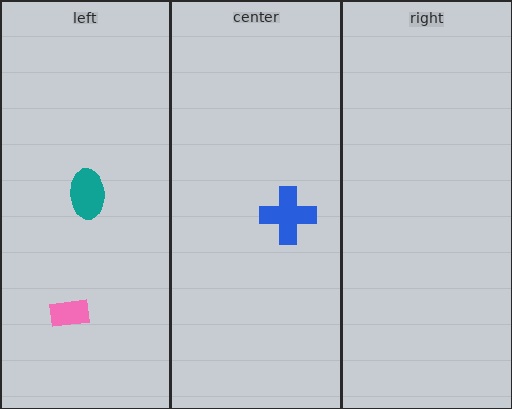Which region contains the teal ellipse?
The left region.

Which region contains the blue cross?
The center region.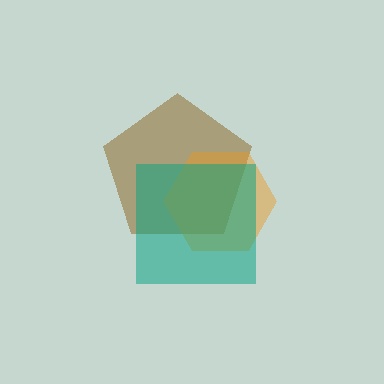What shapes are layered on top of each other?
The layered shapes are: a brown pentagon, an orange hexagon, a teal square.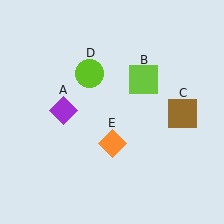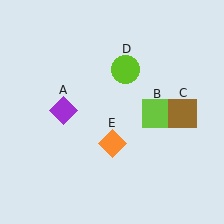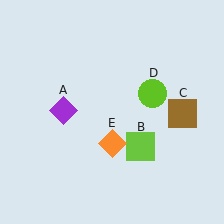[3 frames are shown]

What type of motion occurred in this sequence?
The lime square (object B), lime circle (object D) rotated clockwise around the center of the scene.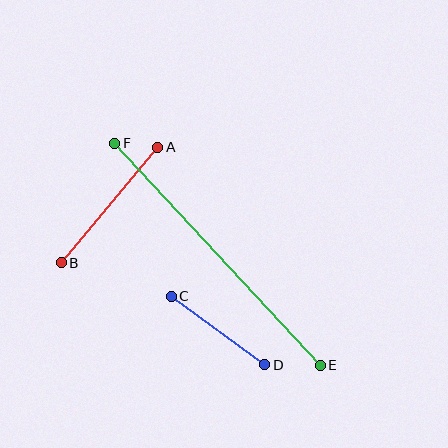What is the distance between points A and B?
The distance is approximately 151 pixels.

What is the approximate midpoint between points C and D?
The midpoint is at approximately (218, 330) pixels.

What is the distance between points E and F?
The distance is approximately 303 pixels.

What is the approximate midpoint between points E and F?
The midpoint is at approximately (218, 254) pixels.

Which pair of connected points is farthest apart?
Points E and F are farthest apart.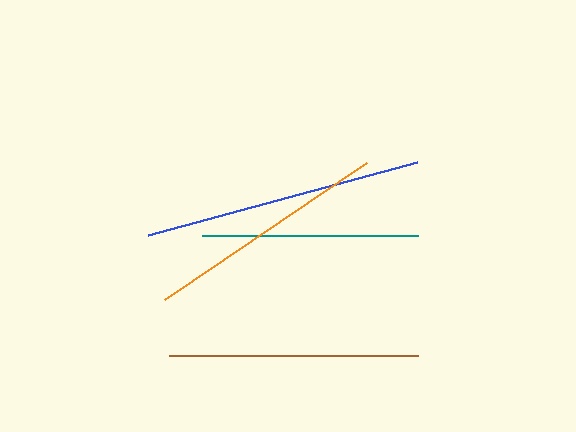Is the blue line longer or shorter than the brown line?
The blue line is longer than the brown line.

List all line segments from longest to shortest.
From longest to shortest: blue, brown, orange, teal.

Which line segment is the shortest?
The teal line is the shortest at approximately 216 pixels.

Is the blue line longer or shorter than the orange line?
The blue line is longer than the orange line.